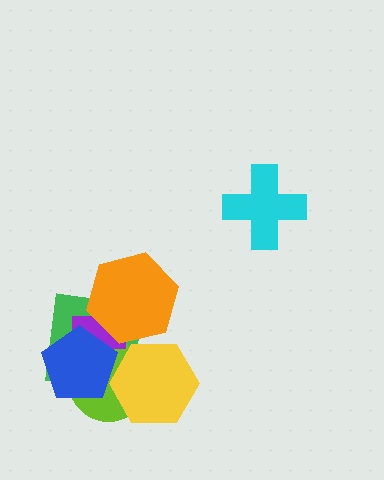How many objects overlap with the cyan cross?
0 objects overlap with the cyan cross.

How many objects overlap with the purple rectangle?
4 objects overlap with the purple rectangle.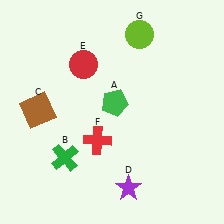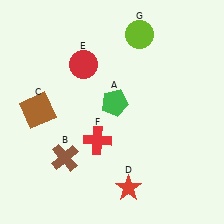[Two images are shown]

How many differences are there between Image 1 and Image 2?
There are 2 differences between the two images.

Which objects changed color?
B changed from green to brown. D changed from purple to red.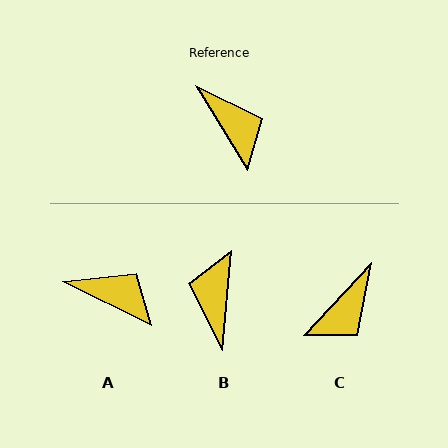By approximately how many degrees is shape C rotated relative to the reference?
Approximately 74 degrees clockwise.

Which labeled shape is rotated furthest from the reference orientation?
B, about 143 degrees away.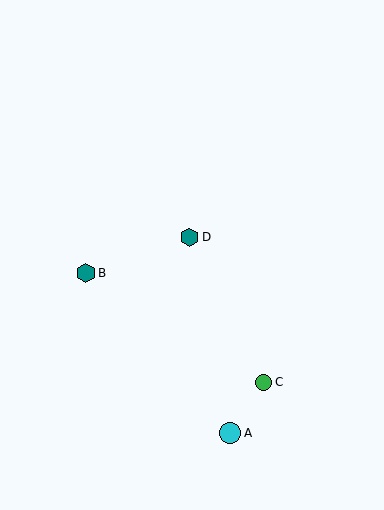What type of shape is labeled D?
Shape D is a teal hexagon.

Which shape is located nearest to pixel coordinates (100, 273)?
The teal hexagon (labeled B) at (86, 273) is nearest to that location.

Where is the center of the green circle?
The center of the green circle is at (263, 382).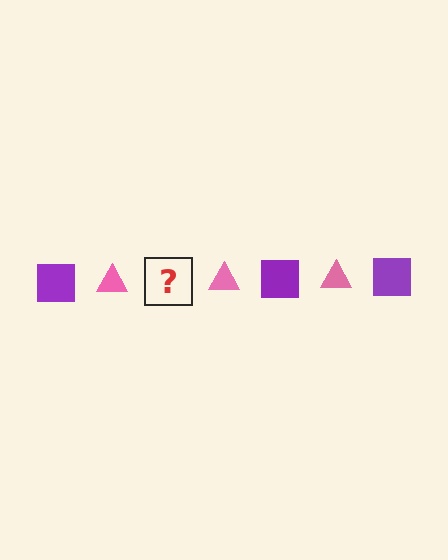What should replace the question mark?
The question mark should be replaced with a purple square.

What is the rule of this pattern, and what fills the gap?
The rule is that the pattern alternates between purple square and pink triangle. The gap should be filled with a purple square.